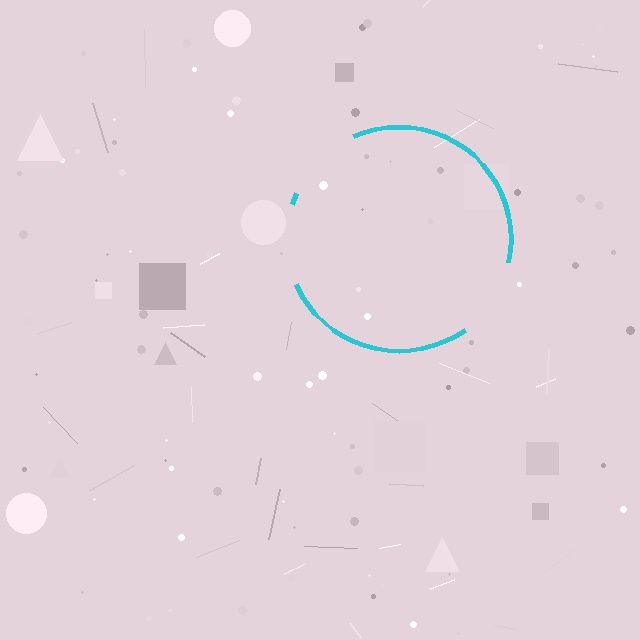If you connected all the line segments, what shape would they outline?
They would outline a circle.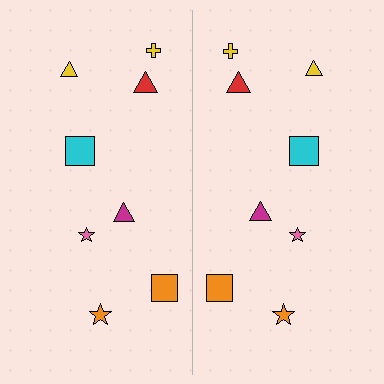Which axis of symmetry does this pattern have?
The pattern has a vertical axis of symmetry running through the center of the image.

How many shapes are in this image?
There are 16 shapes in this image.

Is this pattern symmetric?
Yes, this pattern has bilateral (reflection) symmetry.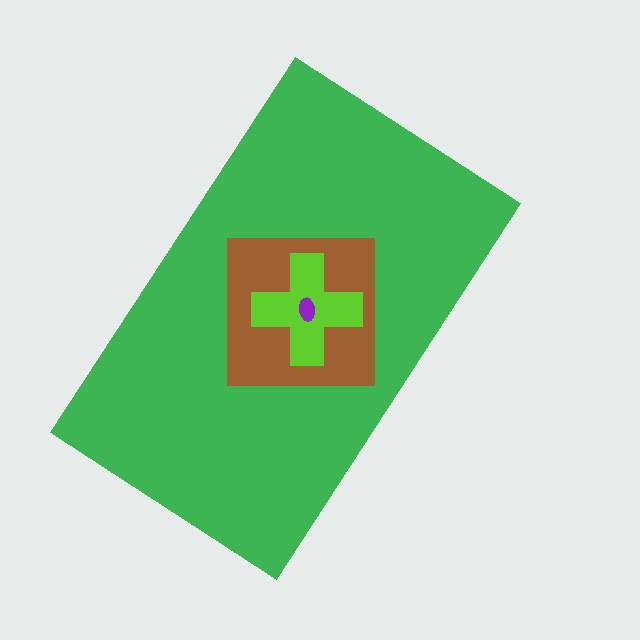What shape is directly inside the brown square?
The lime cross.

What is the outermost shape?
The green rectangle.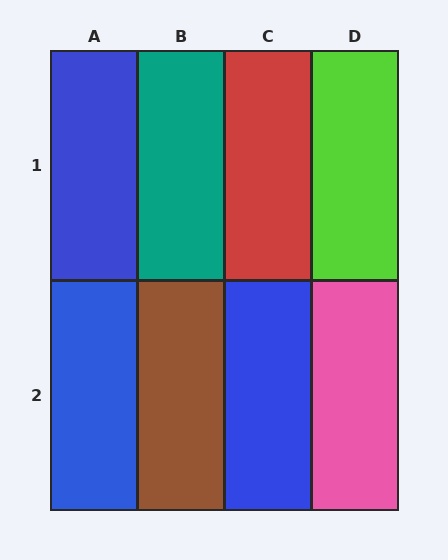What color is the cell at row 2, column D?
Pink.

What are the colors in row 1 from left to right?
Blue, teal, red, lime.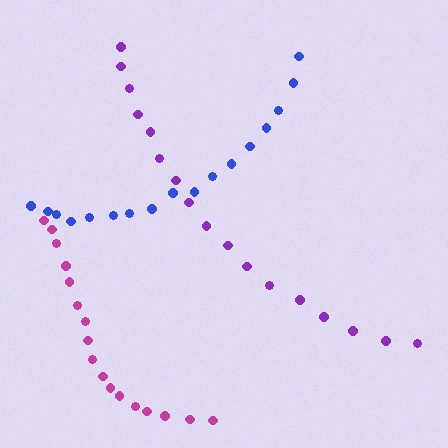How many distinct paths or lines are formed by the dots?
There are 3 distinct paths.